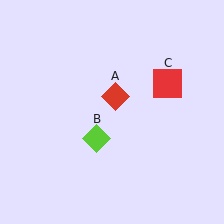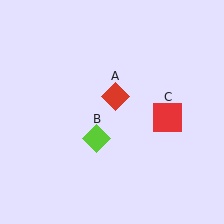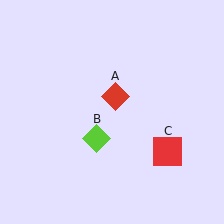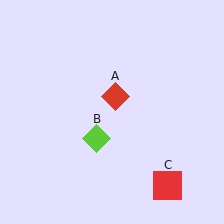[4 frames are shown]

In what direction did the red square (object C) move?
The red square (object C) moved down.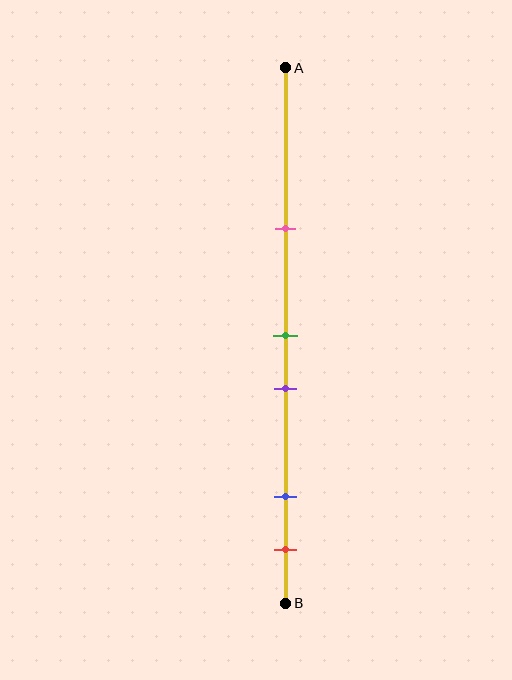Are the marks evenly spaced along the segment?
No, the marks are not evenly spaced.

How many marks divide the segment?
There are 5 marks dividing the segment.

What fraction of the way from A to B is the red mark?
The red mark is approximately 90% (0.9) of the way from A to B.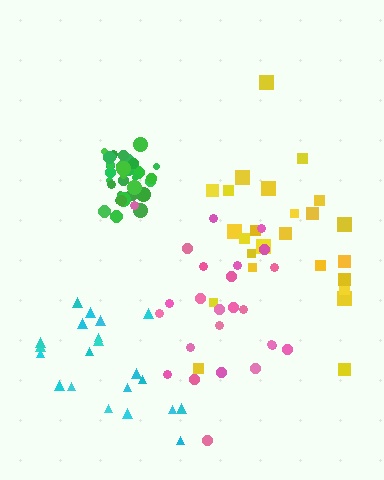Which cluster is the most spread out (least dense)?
Yellow.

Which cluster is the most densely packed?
Green.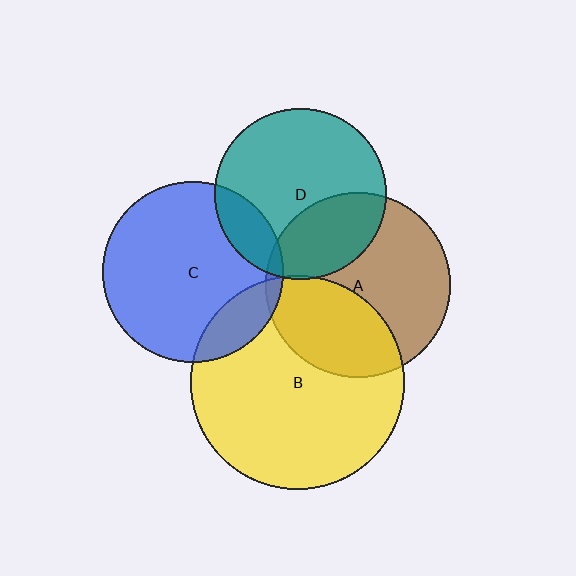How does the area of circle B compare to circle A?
Approximately 1.3 times.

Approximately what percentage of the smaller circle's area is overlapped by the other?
Approximately 15%.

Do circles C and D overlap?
Yes.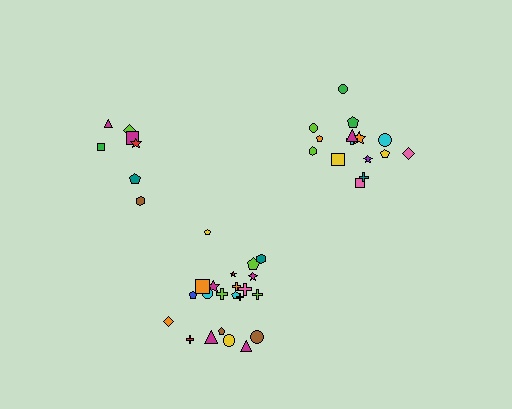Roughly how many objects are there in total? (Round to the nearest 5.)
Roughly 45 objects in total.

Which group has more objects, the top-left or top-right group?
The top-right group.